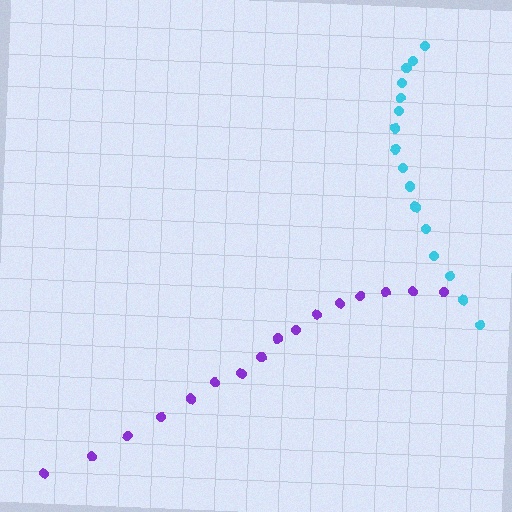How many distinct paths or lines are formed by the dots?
There are 2 distinct paths.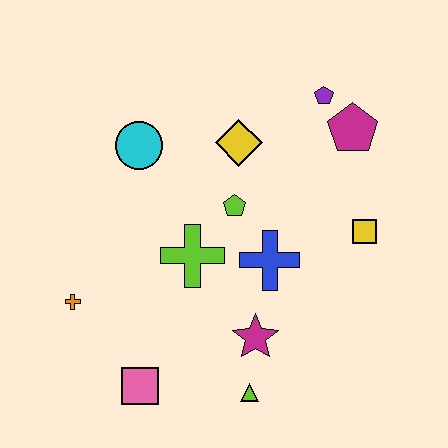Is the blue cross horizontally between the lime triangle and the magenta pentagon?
Yes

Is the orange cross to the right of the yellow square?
No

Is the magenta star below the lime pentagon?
Yes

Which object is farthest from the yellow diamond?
The pink square is farthest from the yellow diamond.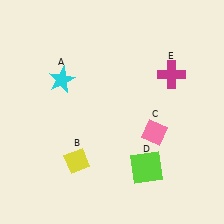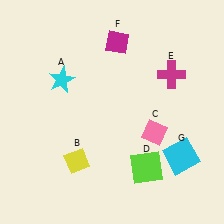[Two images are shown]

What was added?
A magenta diamond (F), a cyan square (G) were added in Image 2.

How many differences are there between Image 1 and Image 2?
There are 2 differences between the two images.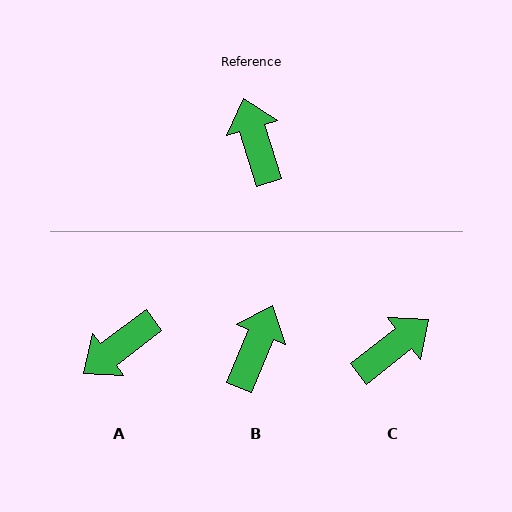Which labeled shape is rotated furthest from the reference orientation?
A, about 110 degrees away.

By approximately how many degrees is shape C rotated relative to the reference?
Approximately 69 degrees clockwise.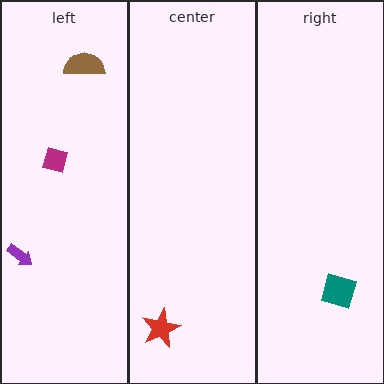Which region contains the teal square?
The right region.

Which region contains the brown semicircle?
The left region.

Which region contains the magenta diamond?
The left region.